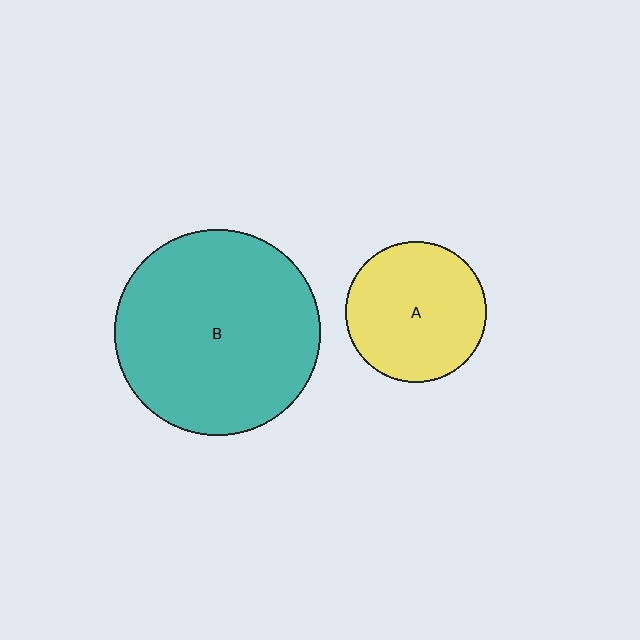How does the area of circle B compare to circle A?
Approximately 2.1 times.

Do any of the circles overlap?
No, none of the circles overlap.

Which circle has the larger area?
Circle B (teal).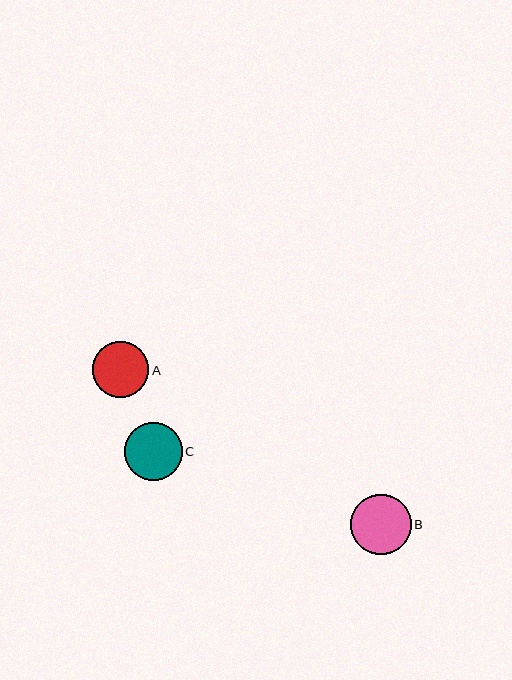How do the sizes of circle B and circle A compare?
Circle B and circle A are approximately the same size.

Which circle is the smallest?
Circle A is the smallest with a size of approximately 56 pixels.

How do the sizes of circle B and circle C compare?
Circle B and circle C are approximately the same size.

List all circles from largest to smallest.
From largest to smallest: B, C, A.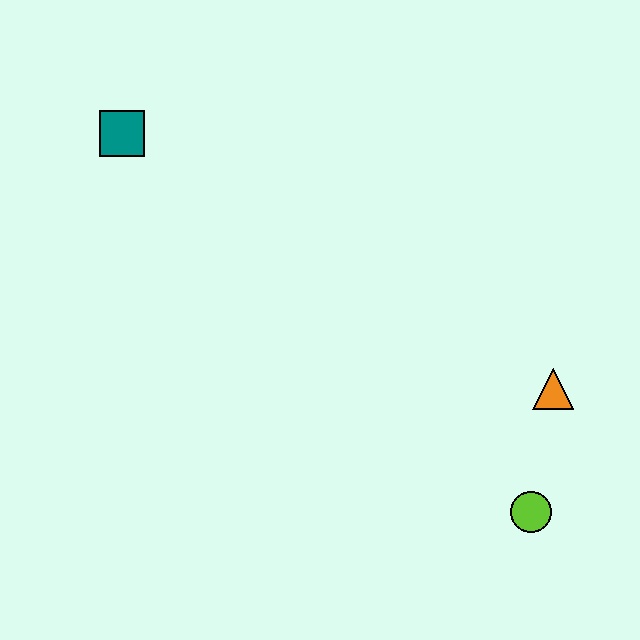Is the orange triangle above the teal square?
No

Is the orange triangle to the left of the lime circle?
No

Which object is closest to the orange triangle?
The lime circle is closest to the orange triangle.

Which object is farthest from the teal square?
The lime circle is farthest from the teal square.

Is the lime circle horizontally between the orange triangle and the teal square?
Yes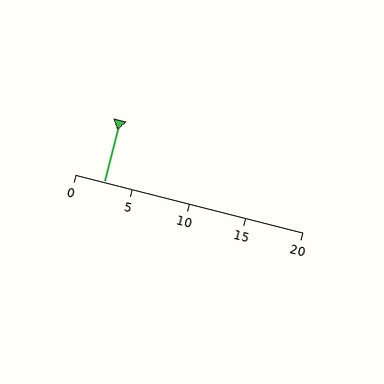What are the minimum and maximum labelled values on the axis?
The axis runs from 0 to 20.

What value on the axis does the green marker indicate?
The marker indicates approximately 2.5.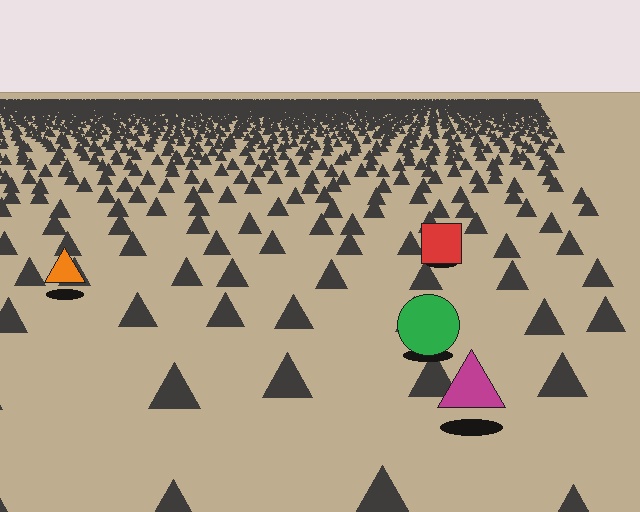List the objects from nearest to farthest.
From nearest to farthest: the magenta triangle, the green circle, the orange triangle, the red square.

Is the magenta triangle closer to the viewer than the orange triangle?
Yes. The magenta triangle is closer — you can tell from the texture gradient: the ground texture is coarser near it.